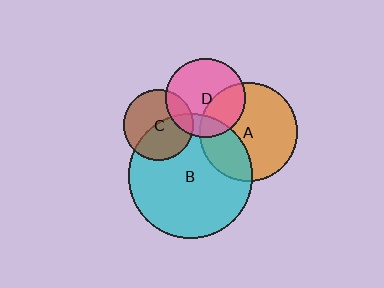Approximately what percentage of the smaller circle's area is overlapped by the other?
Approximately 50%.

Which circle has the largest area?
Circle B (cyan).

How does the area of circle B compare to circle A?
Approximately 1.6 times.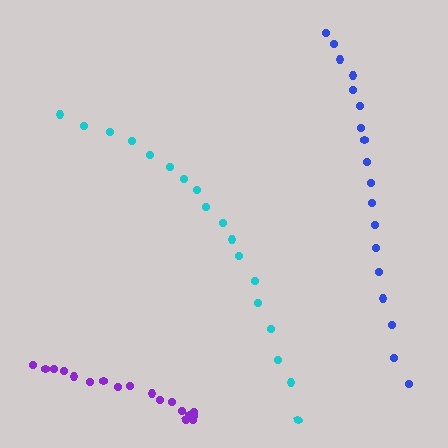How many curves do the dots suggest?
There are 3 distinct paths.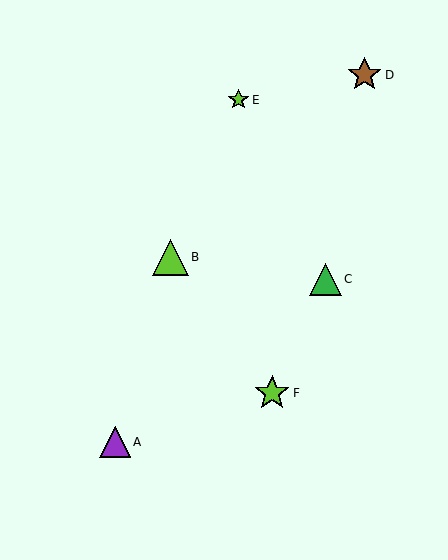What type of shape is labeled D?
Shape D is a brown star.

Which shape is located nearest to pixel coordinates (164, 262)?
The lime triangle (labeled B) at (170, 257) is nearest to that location.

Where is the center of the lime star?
The center of the lime star is at (239, 100).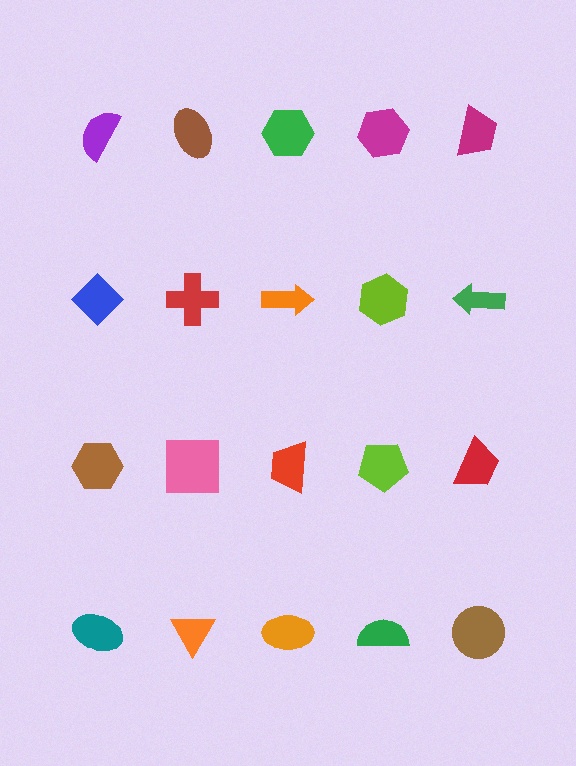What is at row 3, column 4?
A lime pentagon.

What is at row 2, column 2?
A red cross.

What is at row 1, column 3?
A green hexagon.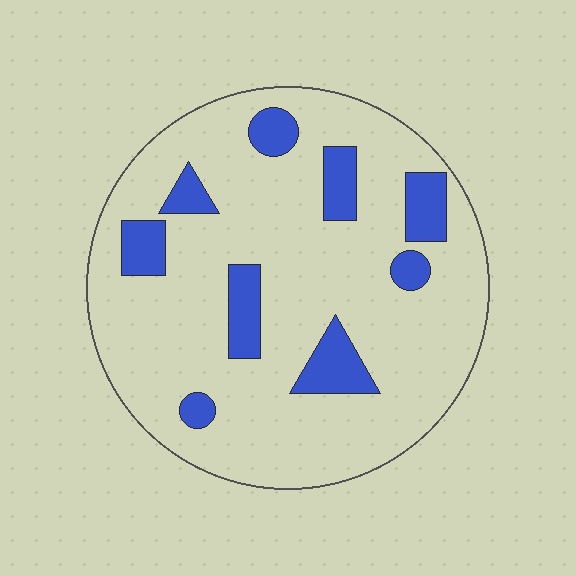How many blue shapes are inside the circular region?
9.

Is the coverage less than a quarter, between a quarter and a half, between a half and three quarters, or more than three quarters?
Less than a quarter.